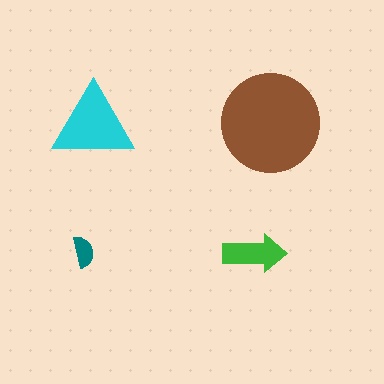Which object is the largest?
The brown circle.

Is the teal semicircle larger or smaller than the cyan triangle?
Smaller.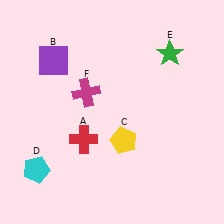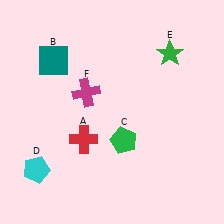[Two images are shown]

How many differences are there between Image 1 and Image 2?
There are 2 differences between the two images.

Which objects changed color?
B changed from purple to teal. C changed from yellow to green.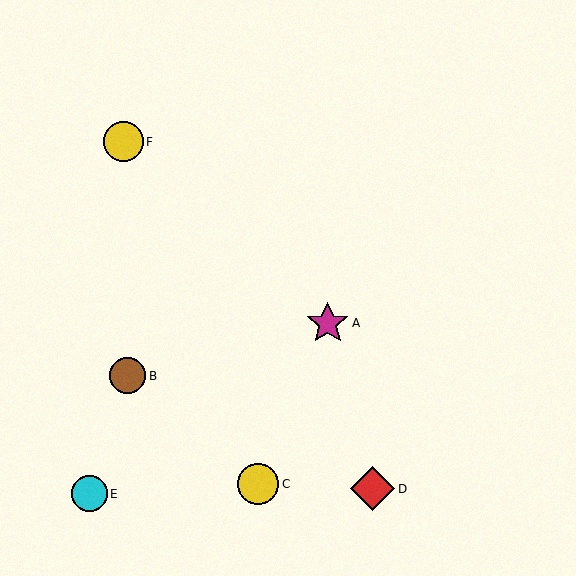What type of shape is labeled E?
Shape E is a cyan circle.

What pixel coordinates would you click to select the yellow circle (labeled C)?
Click at (258, 484) to select the yellow circle C.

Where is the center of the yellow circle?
The center of the yellow circle is at (123, 142).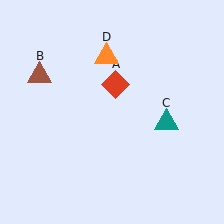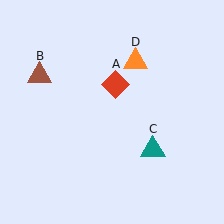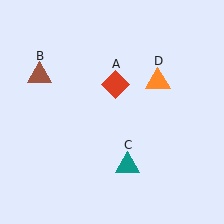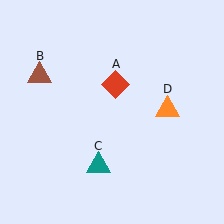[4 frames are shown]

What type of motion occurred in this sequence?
The teal triangle (object C), orange triangle (object D) rotated clockwise around the center of the scene.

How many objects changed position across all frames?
2 objects changed position: teal triangle (object C), orange triangle (object D).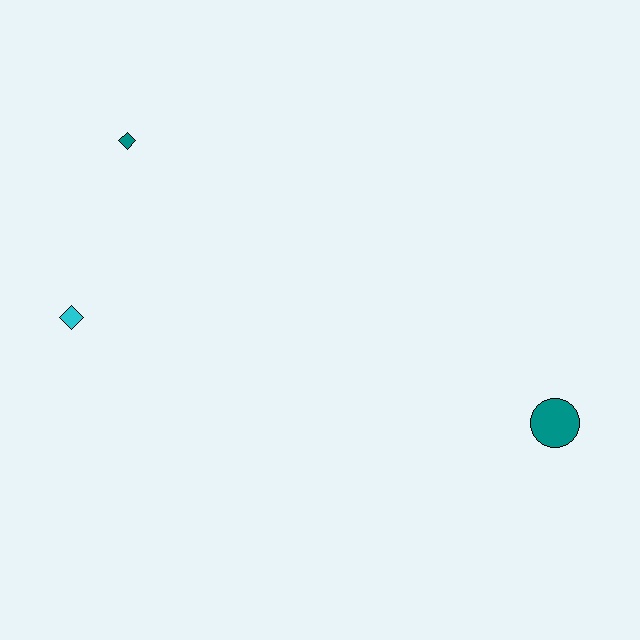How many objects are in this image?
There are 3 objects.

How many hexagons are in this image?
There are no hexagons.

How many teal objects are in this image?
There are 2 teal objects.